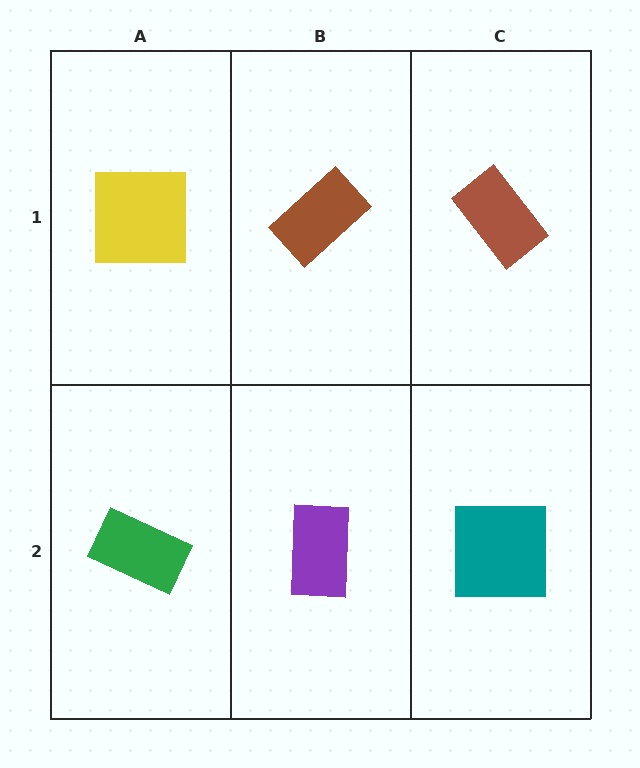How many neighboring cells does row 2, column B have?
3.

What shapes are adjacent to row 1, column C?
A teal square (row 2, column C), a brown rectangle (row 1, column B).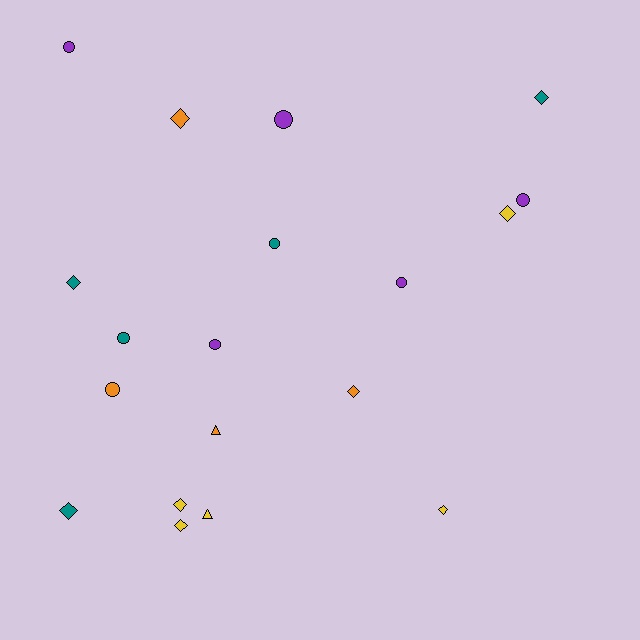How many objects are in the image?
There are 19 objects.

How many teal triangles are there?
There are no teal triangles.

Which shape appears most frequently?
Diamond, with 9 objects.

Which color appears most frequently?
Purple, with 5 objects.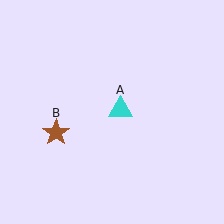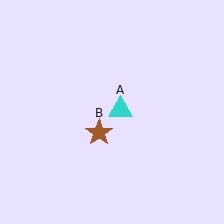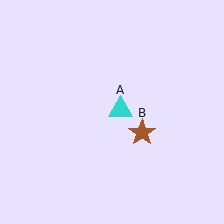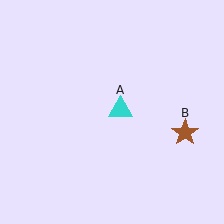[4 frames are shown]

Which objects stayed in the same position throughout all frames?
Cyan triangle (object A) remained stationary.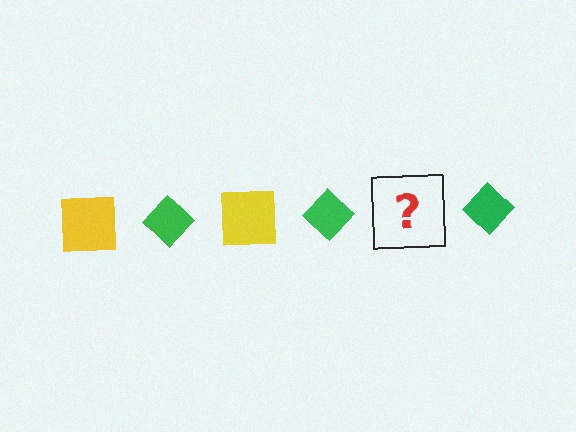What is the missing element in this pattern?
The missing element is a yellow square.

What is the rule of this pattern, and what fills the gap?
The rule is that the pattern alternates between yellow square and green diamond. The gap should be filled with a yellow square.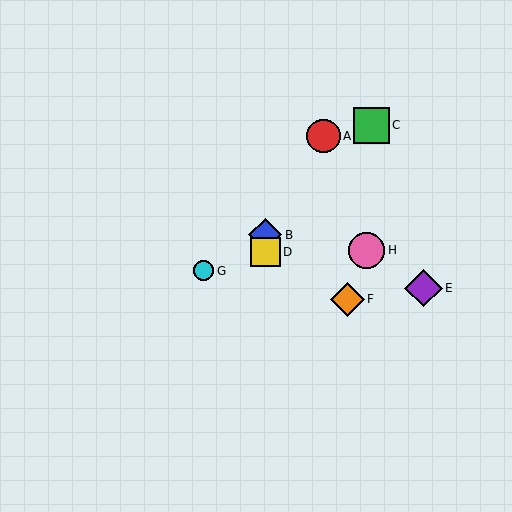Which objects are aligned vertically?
Objects B, D are aligned vertically.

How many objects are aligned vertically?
2 objects (B, D) are aligned vertically.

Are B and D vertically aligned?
Yes, both are at x≈265.